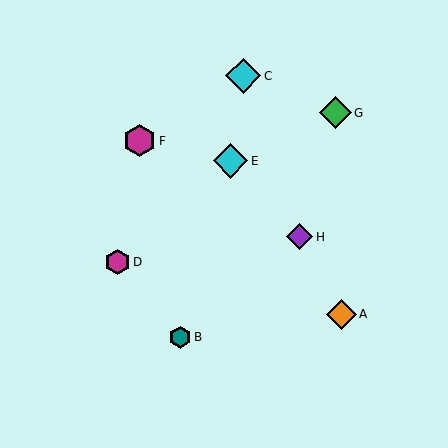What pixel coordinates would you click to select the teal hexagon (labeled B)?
Click at (180, 337) to select the teal hexagon B.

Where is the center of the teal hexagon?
The center of the teal hexagon is at (180, 337).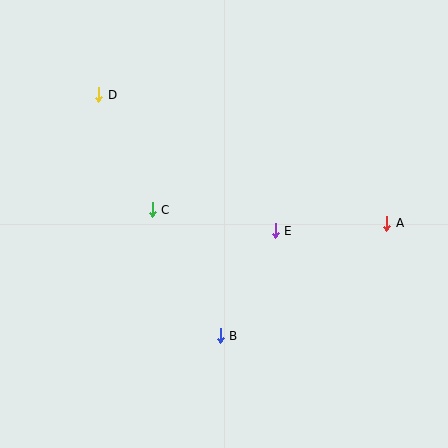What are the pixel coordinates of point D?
Point D is at (99, 95).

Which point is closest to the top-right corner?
Point A is closest to the top-right corner.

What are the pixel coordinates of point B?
Point B is at (220, 336).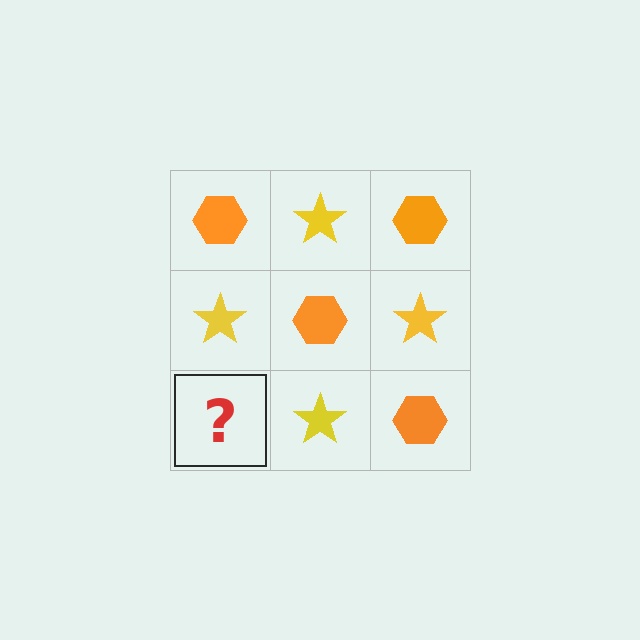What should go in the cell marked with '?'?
The missing cell should contain an orange hexagon.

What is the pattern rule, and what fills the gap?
The rule is that it alternates orange hexagon and yellow star in a checkerboard pattern. The gap should be filled with an orange hexagon.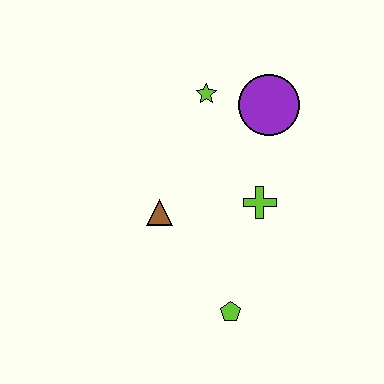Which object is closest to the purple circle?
The lime star is closest to the purple circle.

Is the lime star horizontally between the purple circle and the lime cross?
No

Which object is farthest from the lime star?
The lime pentagon is farthest from the lime star.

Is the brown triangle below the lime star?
Yes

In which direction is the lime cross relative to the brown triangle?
The lime cross is to the right of the brown triangle.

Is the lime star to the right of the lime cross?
No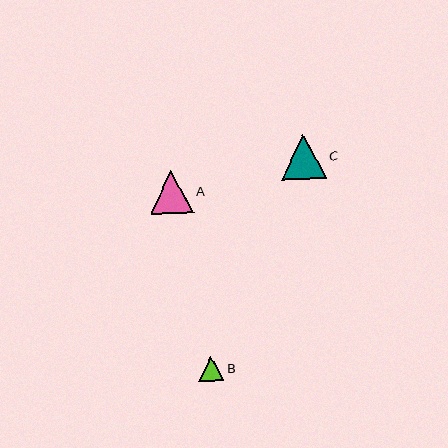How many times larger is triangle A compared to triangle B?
Triangle A is approximately 1.7 times the size of triangle B.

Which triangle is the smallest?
Triangle B is the smallest with a size of approximately 25 pixels.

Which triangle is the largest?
Triangle C is the largest with a size of approximately 45 pixels.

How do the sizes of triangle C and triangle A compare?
Triangle C and triangle A are approximately the same size.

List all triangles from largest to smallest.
From largest to smallest: C, A, B.